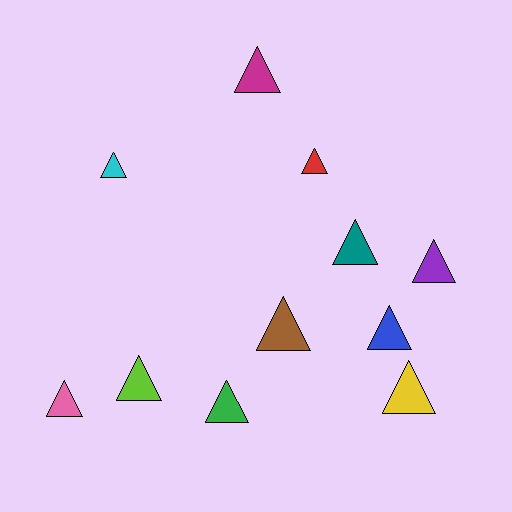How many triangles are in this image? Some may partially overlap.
There are 11 triangles.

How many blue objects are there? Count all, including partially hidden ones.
There is 1 blue object.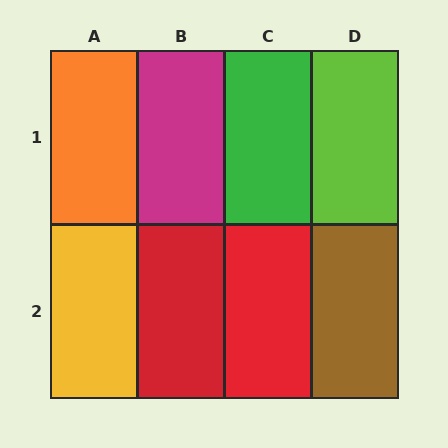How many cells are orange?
1 cell is orange.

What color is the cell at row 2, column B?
Red.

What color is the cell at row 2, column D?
Brown.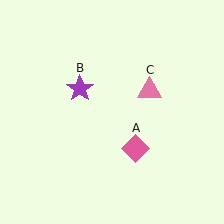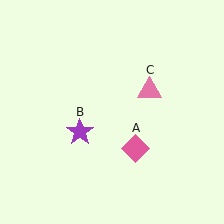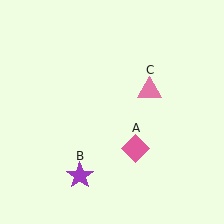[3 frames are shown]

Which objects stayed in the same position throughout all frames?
Pink diamond (object A) and pink triangle (object C) remained stationary.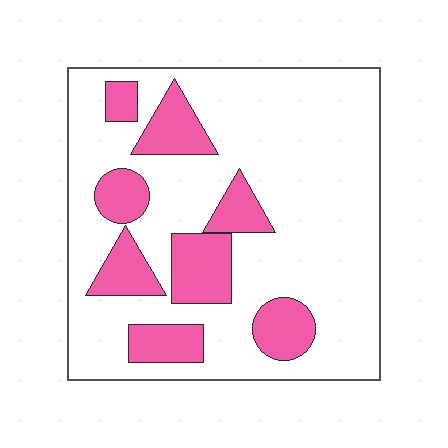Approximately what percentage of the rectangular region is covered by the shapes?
Approximately 25%.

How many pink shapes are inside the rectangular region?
8.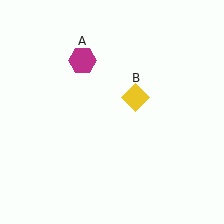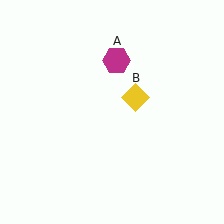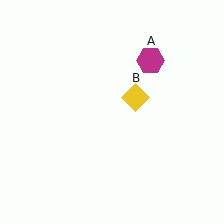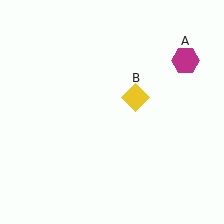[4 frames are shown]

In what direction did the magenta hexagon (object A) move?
The magenta hexagon (object A) moved right.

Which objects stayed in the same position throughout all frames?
Yellow diamond (object B) remained stationary.